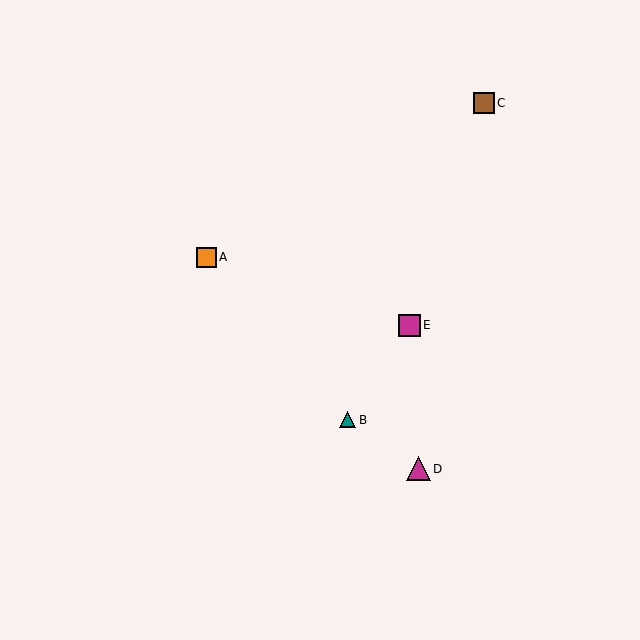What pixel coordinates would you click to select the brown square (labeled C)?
Click at (484, 103) to select the brown square C.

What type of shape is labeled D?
Shape D is a magenta triangle.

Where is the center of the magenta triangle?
The center of the magenta triangle is at (418, 469).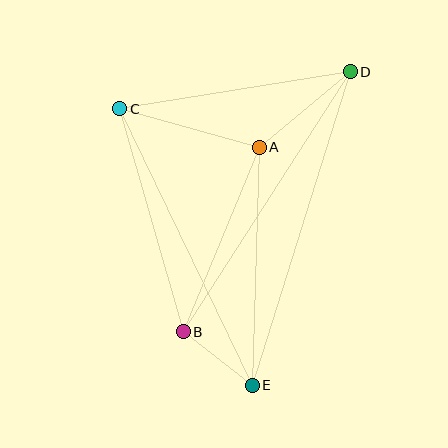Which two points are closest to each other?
Points B and E are closest to each other.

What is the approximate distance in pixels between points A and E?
The distance between A and E is approximately 238 pixels.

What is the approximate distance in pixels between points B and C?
The distance between B and C is approximately 232 pixels.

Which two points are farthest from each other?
Points D and E are farthest from each other.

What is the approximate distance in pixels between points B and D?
The distance between B and D is approximately 309 pixels.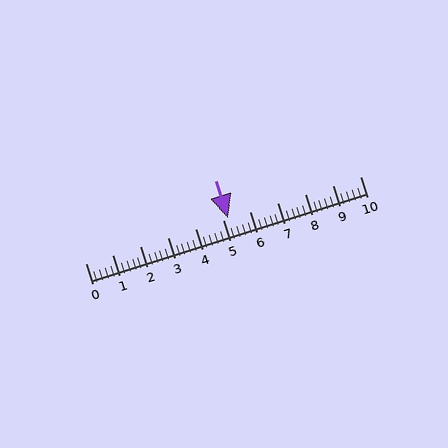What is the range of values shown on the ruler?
The ruler shows values from 0 to 10.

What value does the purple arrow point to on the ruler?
The purple arrow points to approximately 5.2.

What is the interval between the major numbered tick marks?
The major tick marks are spaced 1 units apart.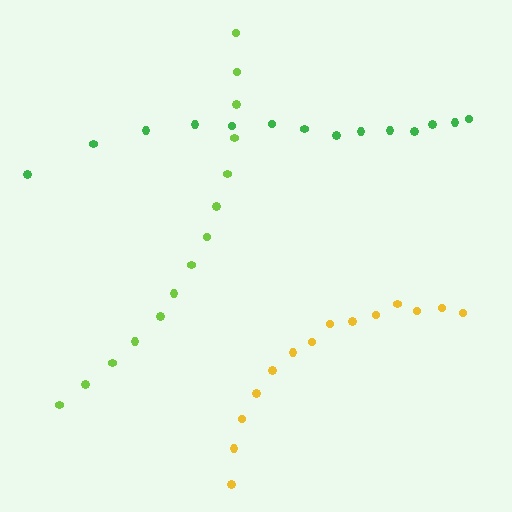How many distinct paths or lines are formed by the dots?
There are 3 distinct paths.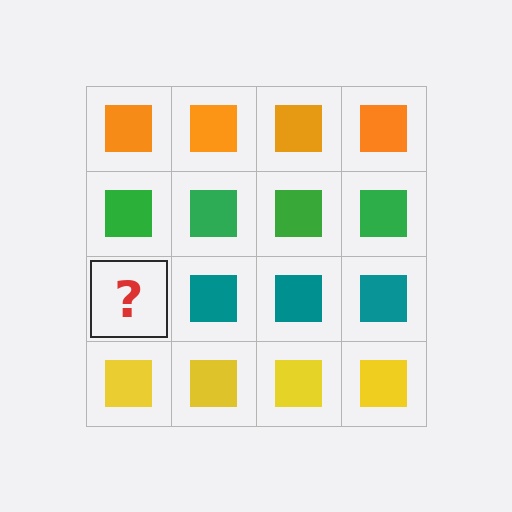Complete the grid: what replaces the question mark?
The question mark should be replaced with a teal square.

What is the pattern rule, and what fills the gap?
The rule is that each row has a consistent color. The gap should be filled with a teal square.